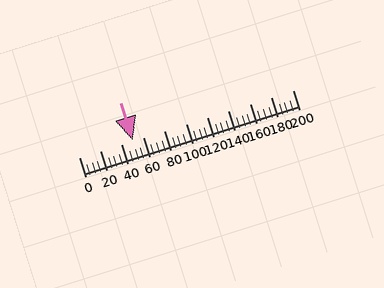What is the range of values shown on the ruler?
The ruler shows values from 0 to 200.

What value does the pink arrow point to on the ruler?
The pink arrow points to approximately 50.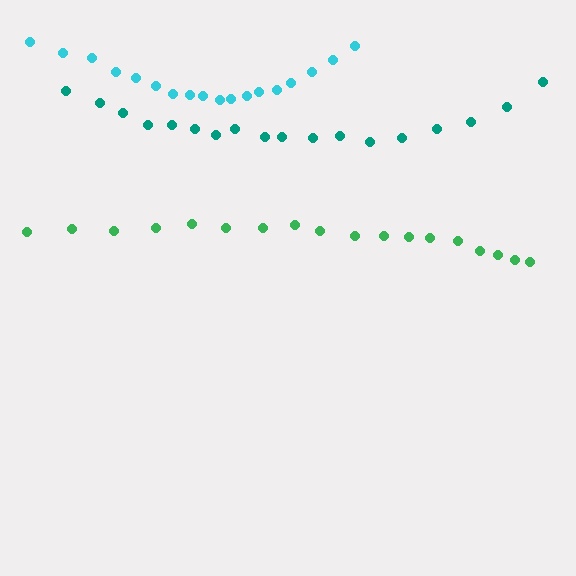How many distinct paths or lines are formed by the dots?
There are 3 distinct paths.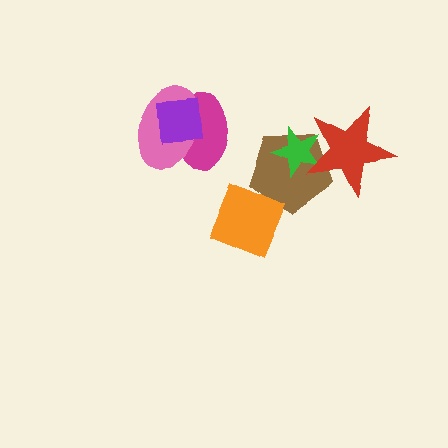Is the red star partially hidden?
No, no other shape covers it.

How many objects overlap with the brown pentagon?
3 objects overlap with the brown pentagon.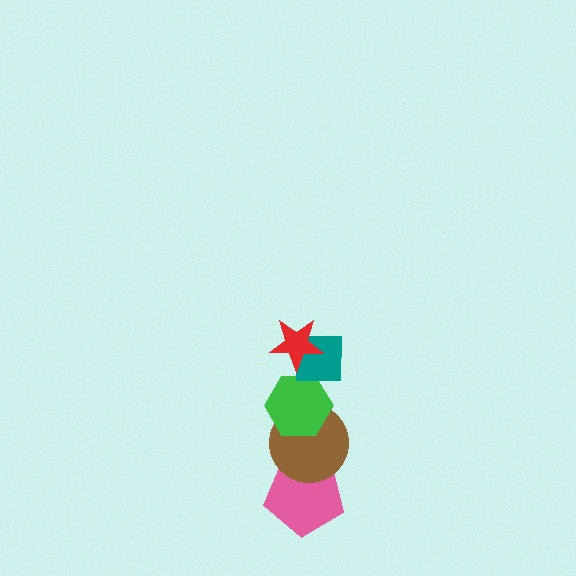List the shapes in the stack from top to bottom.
From top to bottom: the red star, the teal square, the green hexagon, the brown circle, the pink pentagon.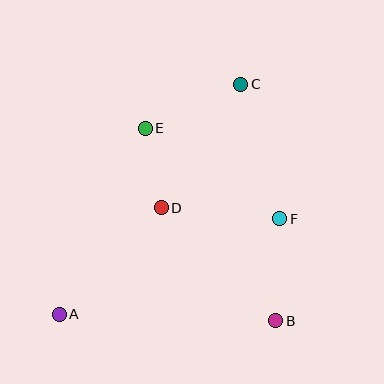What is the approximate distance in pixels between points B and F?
The distance between B and F is approximately 102 pixels.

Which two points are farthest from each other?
Points A and C are farthest from each other.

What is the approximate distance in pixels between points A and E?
The distance between A and E is approximately 205 pixels.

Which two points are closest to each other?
Points D and E are closest to each other.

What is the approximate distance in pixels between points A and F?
The distance between A and F is approximately 240 pixels.